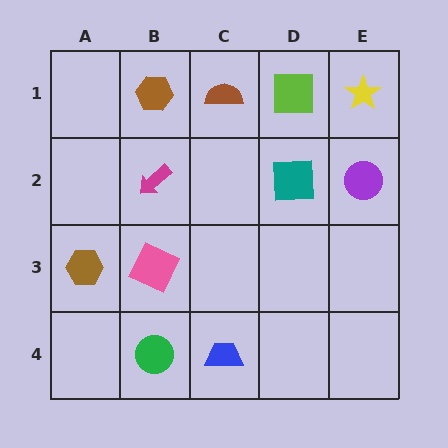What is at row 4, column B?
A green circle.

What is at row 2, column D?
A teal square.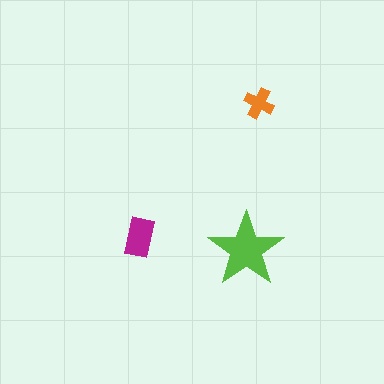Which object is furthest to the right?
The orange cross is rightmost.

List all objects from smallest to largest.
The orange cross, the magenta rectangle, the lime star.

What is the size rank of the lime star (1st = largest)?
1st.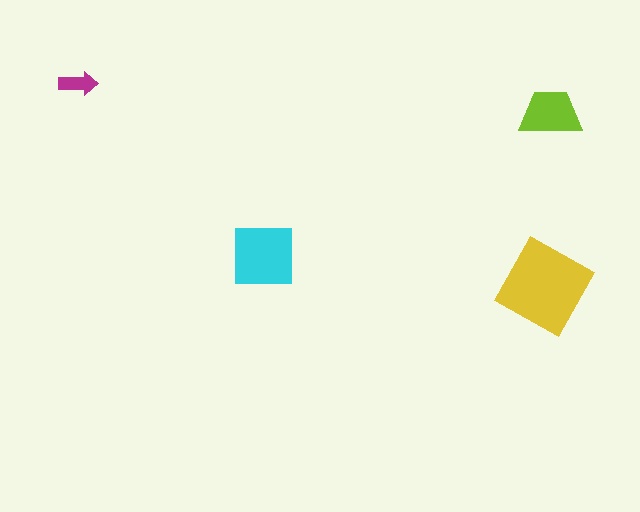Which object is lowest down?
The yellow diamond is bottommost.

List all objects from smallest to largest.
The magenta arrow, the lime trapezoid, the cyan square, the yellow diamond.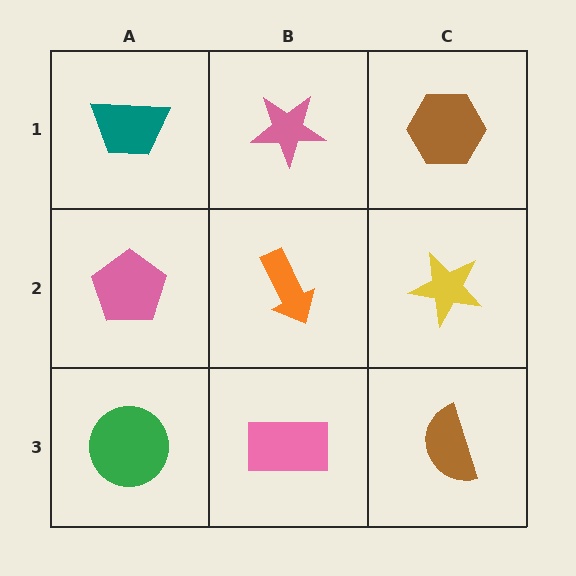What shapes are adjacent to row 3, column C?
A yellow star (row 2, column C), a pink rectangle (row 3, column B).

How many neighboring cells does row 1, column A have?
2.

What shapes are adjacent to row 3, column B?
An orange arrow (row 2, column B), a green circle (row 3, column A), a brown semicircle (row 3, column C).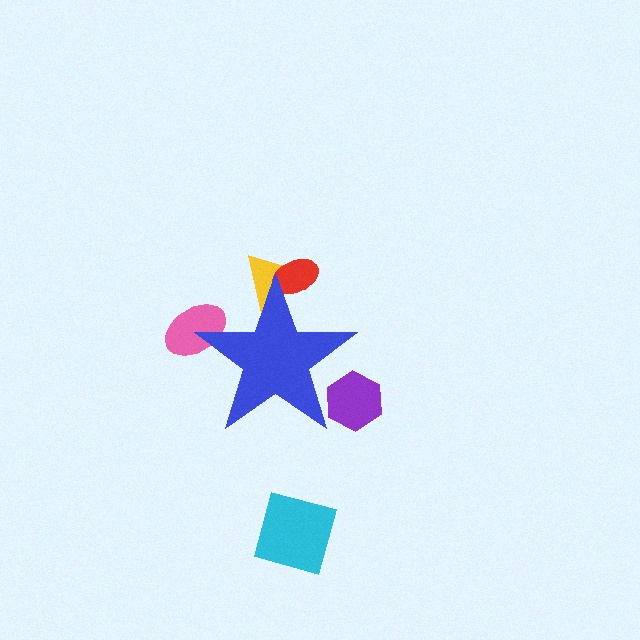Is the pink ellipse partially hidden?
Yes, the pink ellipse is partially hidden behind the blue star.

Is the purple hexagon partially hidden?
Yes, the purple hexagon is partially hidden behind the blue star.